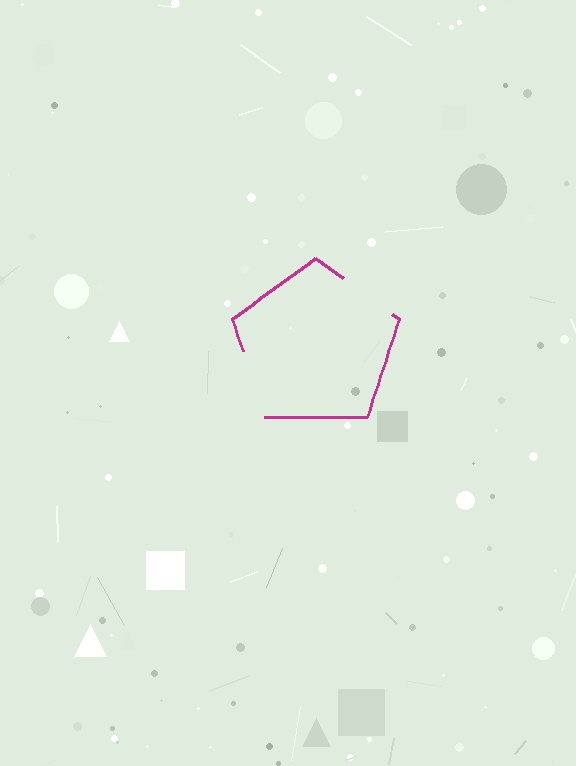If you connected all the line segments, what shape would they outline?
They would outline a pentagon.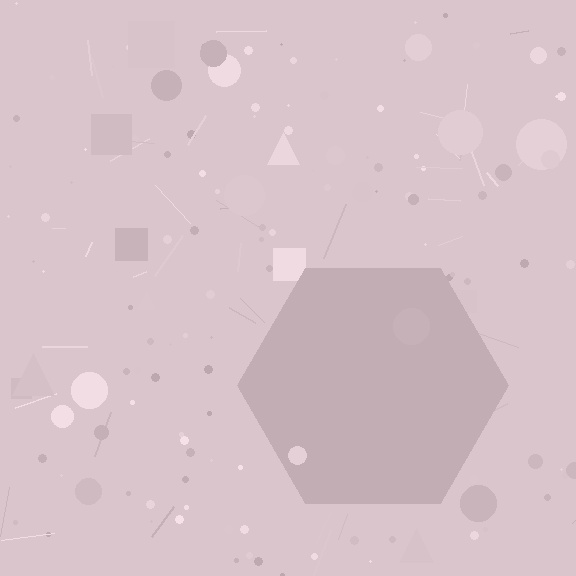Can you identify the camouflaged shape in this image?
The camouflaged shape is a hexagon.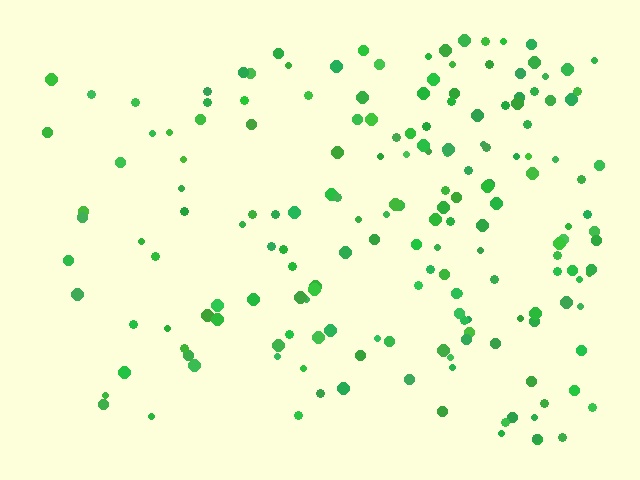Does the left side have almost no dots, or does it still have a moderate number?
Still a moderate number, just noticeably fewer than the right.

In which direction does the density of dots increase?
From left to right, with the right side densest.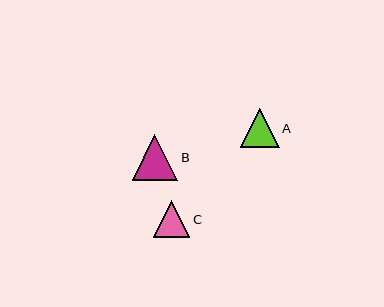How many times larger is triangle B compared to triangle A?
Triangle B is approximately 1.2 times the size of triangle A.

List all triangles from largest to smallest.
From largest to smallest: B, A, C.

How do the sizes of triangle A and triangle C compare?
Triangle A and triangle C are approximately the same size.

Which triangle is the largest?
Triangle B is the largest with a size of approximately 46 pixels.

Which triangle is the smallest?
Triangle C is the smallest with a size of approximately 36 pixels.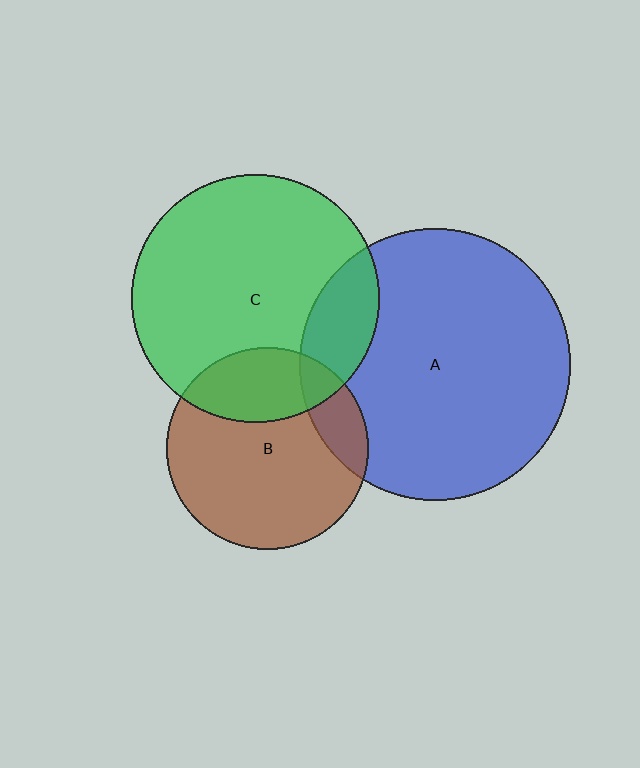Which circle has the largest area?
Circle A (blue).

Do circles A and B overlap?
Yes.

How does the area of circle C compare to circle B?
Approximately 1.5 times.